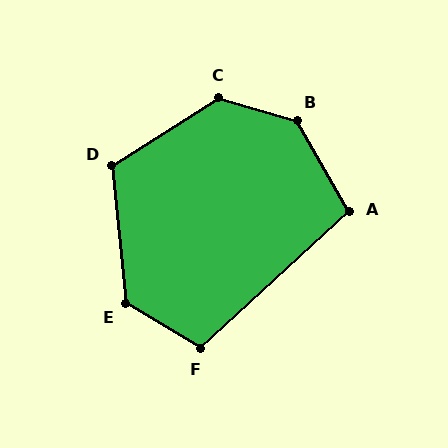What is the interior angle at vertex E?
Approximately 127 degrees (obtuse).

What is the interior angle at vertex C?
Approximately 131 degrees (obtuse).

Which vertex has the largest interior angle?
B, at approximately 137 degrees.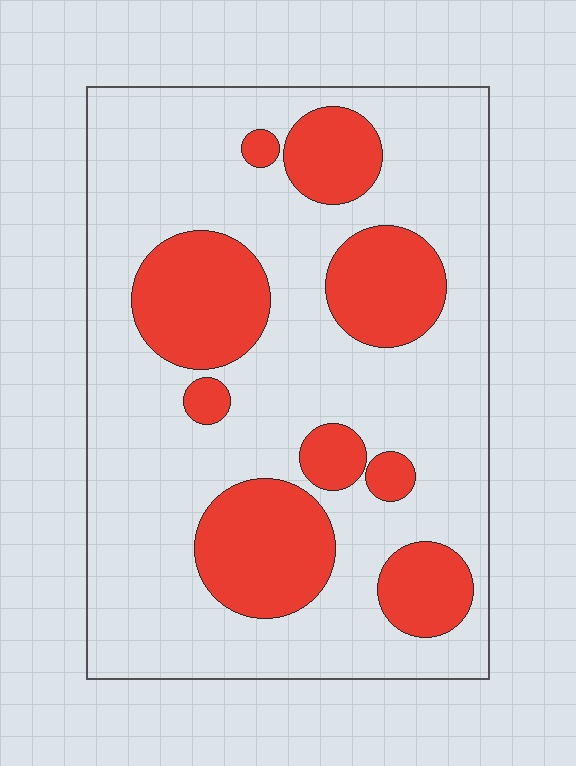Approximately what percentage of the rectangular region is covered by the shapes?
Approximately 30%.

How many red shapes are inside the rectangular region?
9.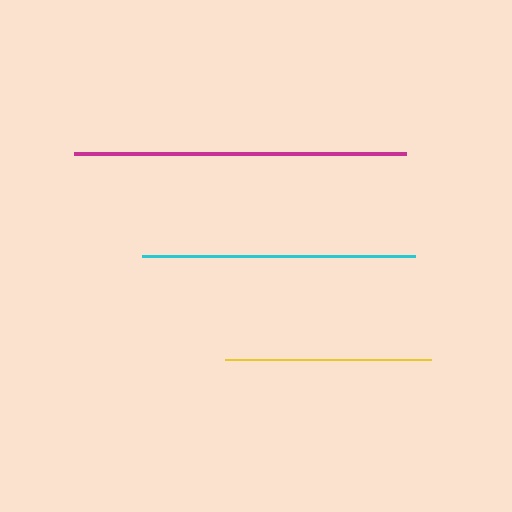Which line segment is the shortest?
The yellow line is the shortest at approximately 206 pixels.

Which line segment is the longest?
The magenta line is the longest at approximately 333 pixels.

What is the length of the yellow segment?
The yellow segment is approximately 206 pixels long.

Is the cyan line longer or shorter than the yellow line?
The cyan line is longer than the yellow line.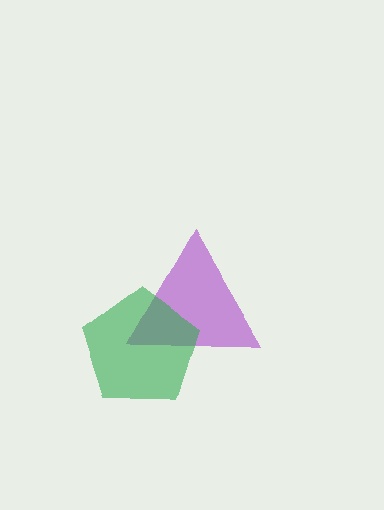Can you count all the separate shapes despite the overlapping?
Yes, there are 2 separate shapes.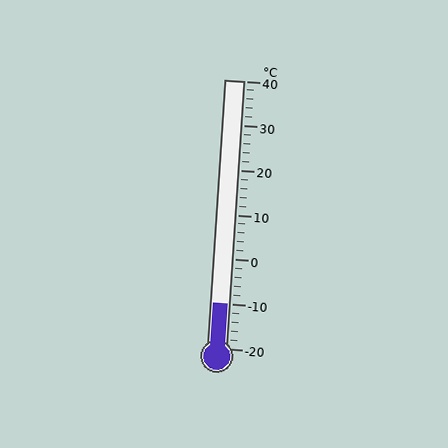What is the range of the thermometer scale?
The thermometer scale ranges from -20°C to 40°C.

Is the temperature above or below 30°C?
The temperature is below 30°C.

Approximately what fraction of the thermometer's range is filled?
The thermometer is filled to approximately 15% of its range.